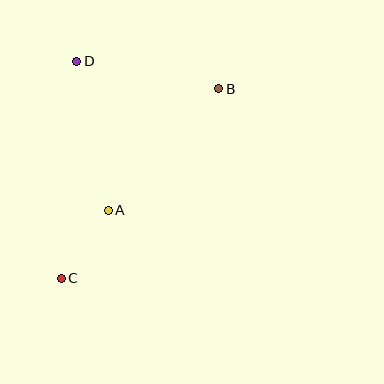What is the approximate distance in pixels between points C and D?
The distance between C and D is approximately 217 pixels.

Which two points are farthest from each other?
Points B and C are farthest from each other.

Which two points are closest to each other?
Points A and C are closest to each other.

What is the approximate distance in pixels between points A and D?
The distance between A and D is approximately 152 pixels.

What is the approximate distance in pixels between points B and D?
The distance between B and D is approximately 145 pixels.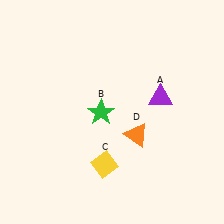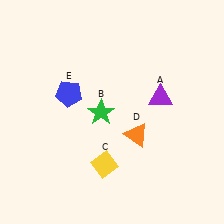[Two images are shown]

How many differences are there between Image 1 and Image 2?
There is 1 difference between the two images.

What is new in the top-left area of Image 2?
A blue pentagon (E) was added in the top-left area of Image 2.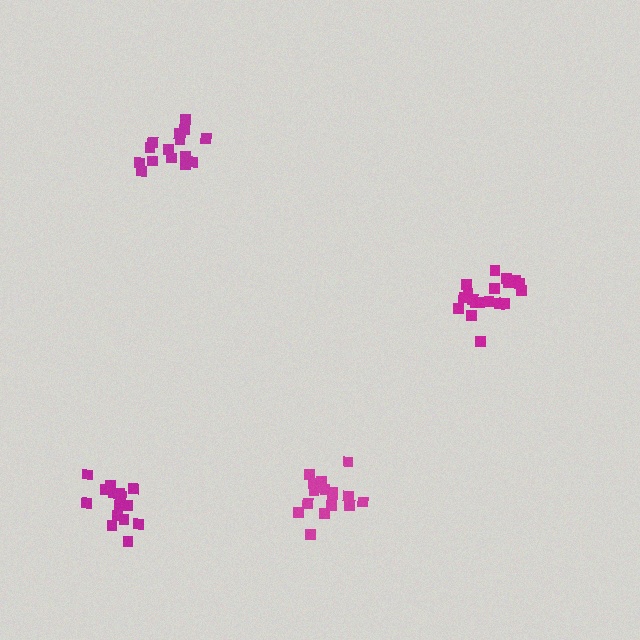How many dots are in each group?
Group 1: 16 dots, Group 2: 19 dots, Group 3: 15 dots, Group 4: 17 dots (67 total).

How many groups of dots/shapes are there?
There are 4 groups.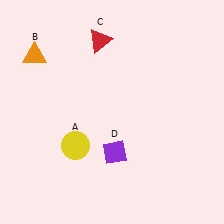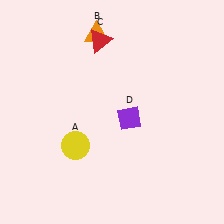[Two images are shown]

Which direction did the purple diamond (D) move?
The purple diamond (D) moved up.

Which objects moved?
The objects that moved are: the orange triangle (B), the purple diamond (D).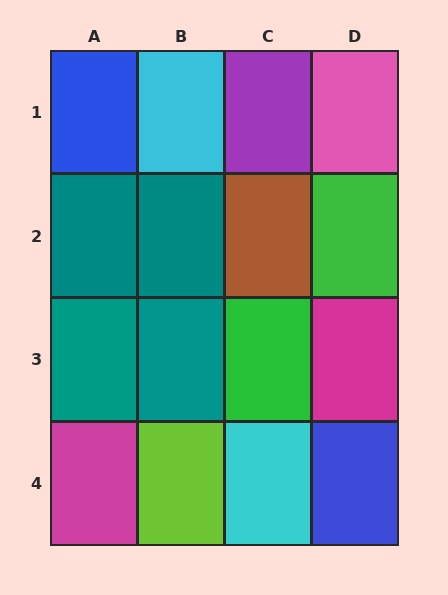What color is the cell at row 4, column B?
Lime.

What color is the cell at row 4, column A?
Magenta.